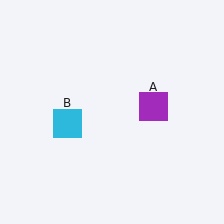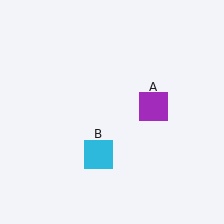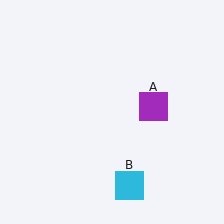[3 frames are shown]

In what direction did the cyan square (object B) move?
The cyan square (object B) moved down and to the right.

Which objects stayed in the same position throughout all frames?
Purple square (object A) remained stationary.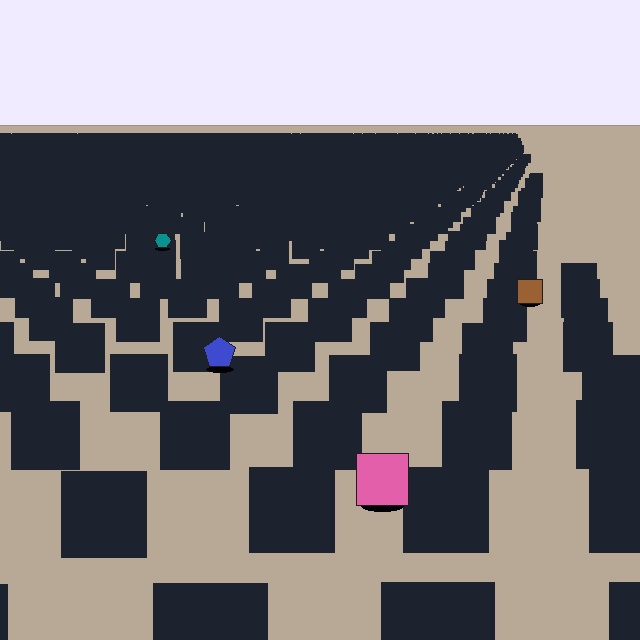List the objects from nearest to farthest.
From nearest to farthest: the pink square, the blue pentagon, the brown square, the teal hexagon.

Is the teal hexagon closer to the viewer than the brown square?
No. The brown square is closer — you can tell from the texture gradient: the ground texture is coarser near it.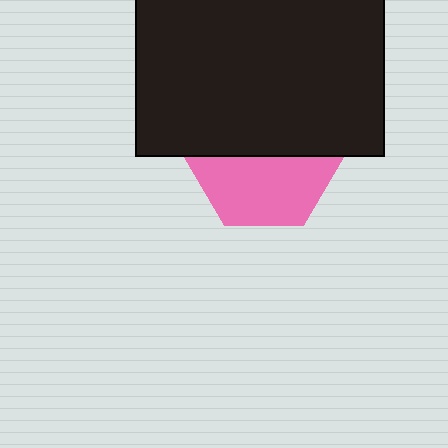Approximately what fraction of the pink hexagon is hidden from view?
Roughly 51% of the pink hexagon is hidden behind the black rectangle.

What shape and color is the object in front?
The object in front is a black rectangle.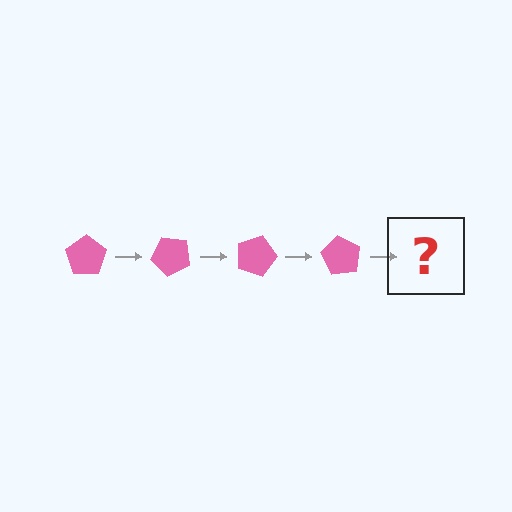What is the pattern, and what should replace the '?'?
The pattern is that the pentagon rotates 45 degrees each step. The '?' should be a pink pentagon rotated 180 degrees.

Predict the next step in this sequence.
The next step is a pink pentagon rotated 180 degrees.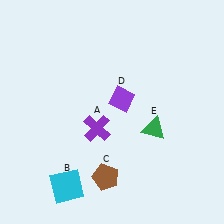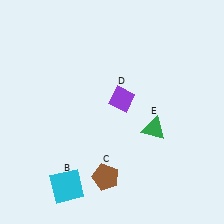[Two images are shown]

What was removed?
The purple cross (A) was removed in Image 2.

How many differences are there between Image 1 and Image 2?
There is 1 difference between the two images.